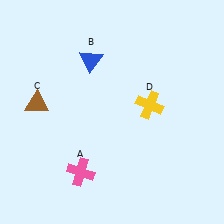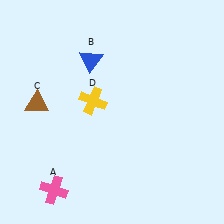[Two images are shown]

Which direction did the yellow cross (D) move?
The yellow cross (D) moved left.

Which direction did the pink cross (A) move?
The pink cross (A) moved left.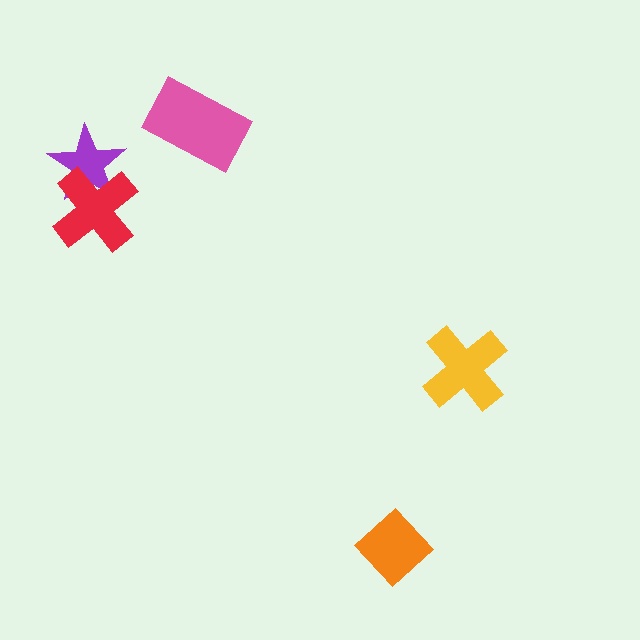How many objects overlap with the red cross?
1 object overlaps with the red cross.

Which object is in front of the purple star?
The red cross is in front of the purple star.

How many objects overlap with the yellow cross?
0 objects overlap with the yellow cross.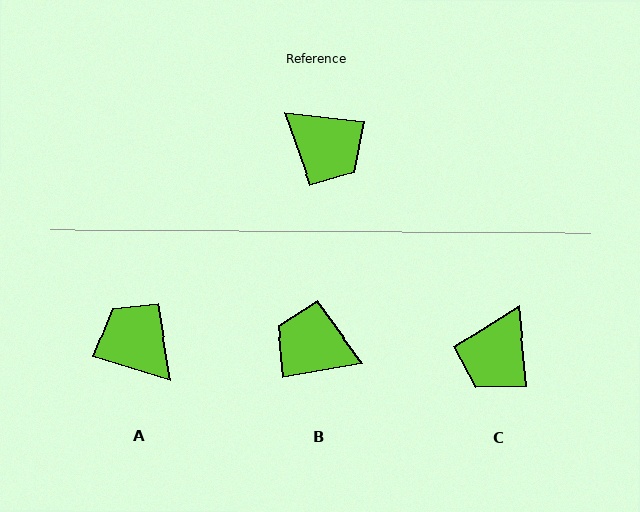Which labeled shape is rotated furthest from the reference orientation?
A, about 170 degrees away.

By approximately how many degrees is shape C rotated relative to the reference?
Approximately 77 degrees clockwise.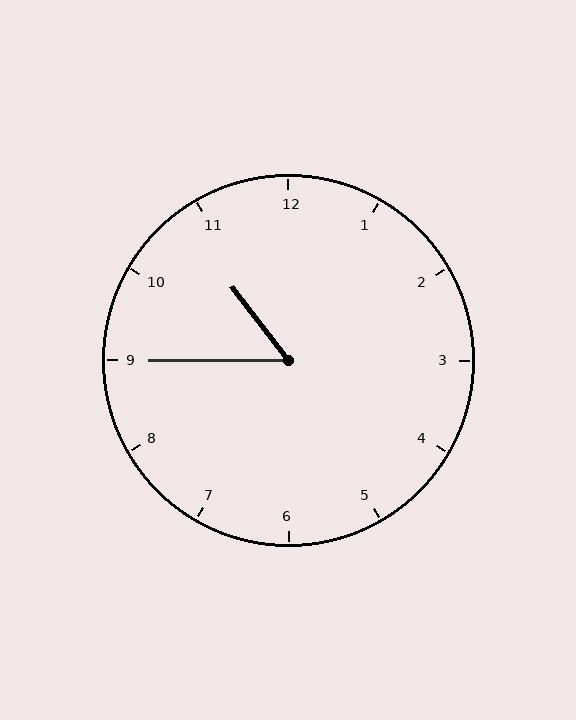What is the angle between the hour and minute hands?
Approximately 52 degrees.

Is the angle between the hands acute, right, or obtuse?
It is acute.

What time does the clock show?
10:45.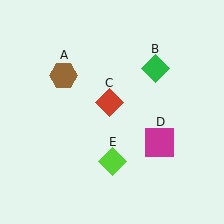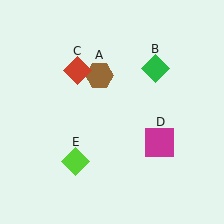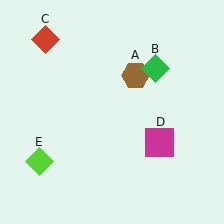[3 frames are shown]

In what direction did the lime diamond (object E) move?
The lime diamond (object E) moved left.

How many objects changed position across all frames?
3 objects changed position: brown hexagon (object A), red diamond (object C), lime diamond (object E).